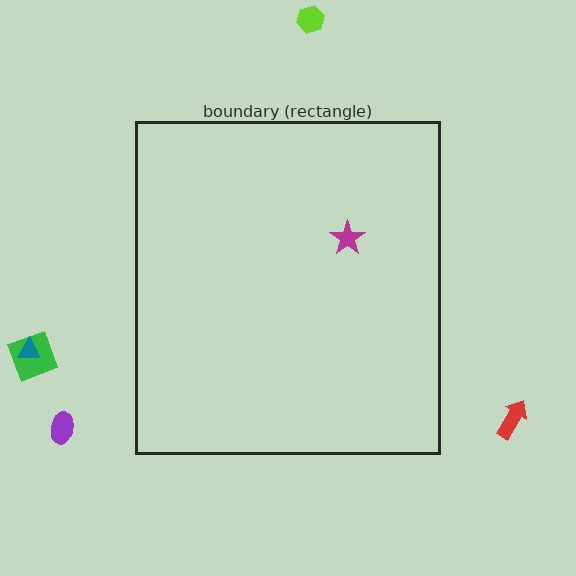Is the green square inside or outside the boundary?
Outside.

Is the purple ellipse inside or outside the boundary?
Outside.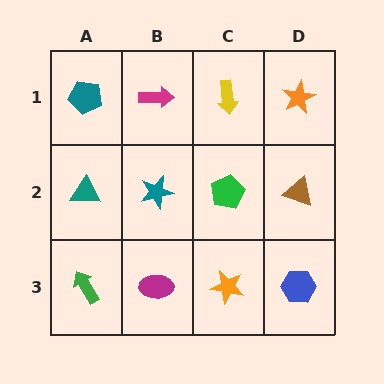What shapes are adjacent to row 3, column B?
A teal star (row 2, column B), a green arrow (row 3, column A), an orange star (row 3, column C).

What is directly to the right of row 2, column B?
A green pentagon.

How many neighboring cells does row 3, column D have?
2.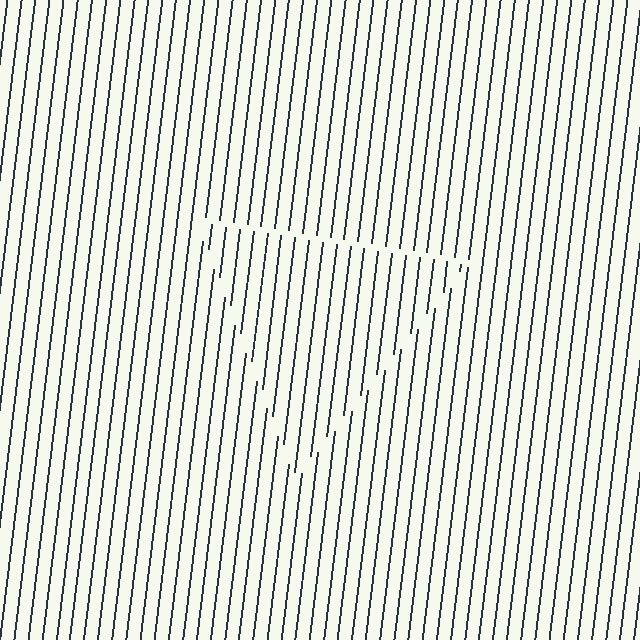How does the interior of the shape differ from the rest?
The interior of the shape contains the same grating, shifted by half a period — the contour is defined by the phase discontinuity where line-ends from the inner and outer gratings abut.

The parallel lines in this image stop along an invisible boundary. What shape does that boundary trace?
An illusory triangle. The interior of the shape contains the same grating, shifted by half a period — the contour is defined by the phase discontinuity where line-ends from the inner and outer gratings abut.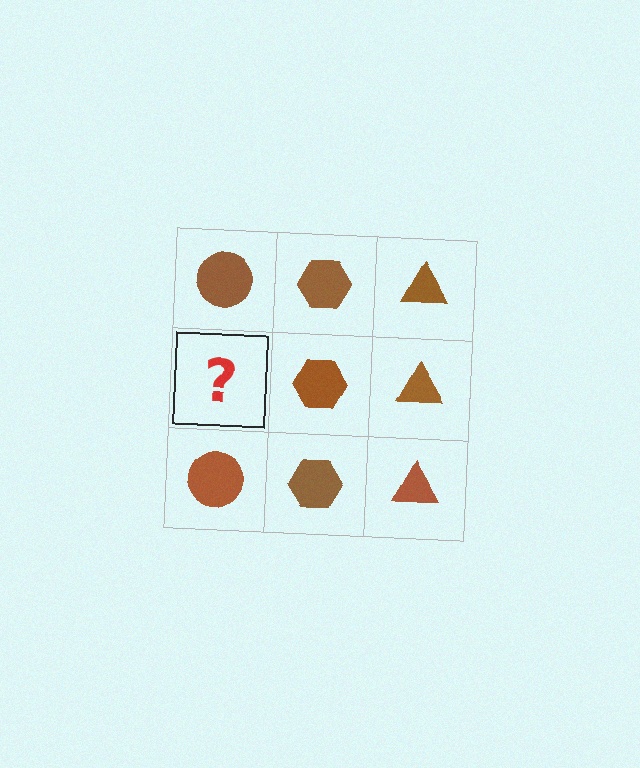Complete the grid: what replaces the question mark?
The question mark should be replaced with a brown circle.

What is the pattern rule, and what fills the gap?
The rule is that each column has a consistent shape. The gap should be filled with a brown circle.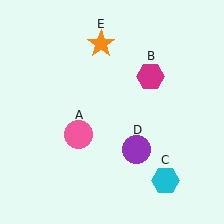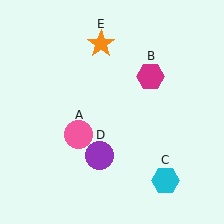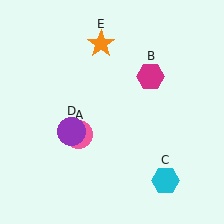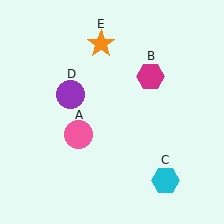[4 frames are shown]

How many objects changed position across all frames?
1 object changed position: purple circle (object D).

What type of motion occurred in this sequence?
The purple circle (object D) rotated clockwise around the center of the scene.